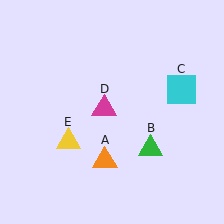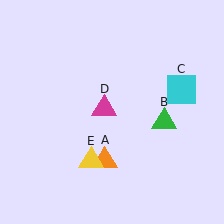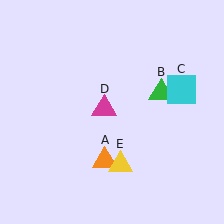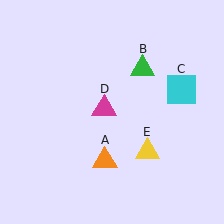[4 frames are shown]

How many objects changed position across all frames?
2 objects changed position: green triangle (object B), yellow triangle (object E).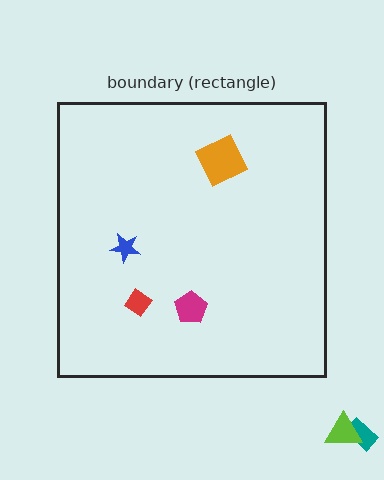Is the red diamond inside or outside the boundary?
Inside.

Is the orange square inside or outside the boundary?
Inside.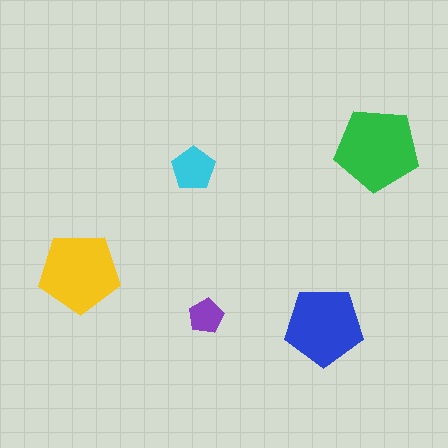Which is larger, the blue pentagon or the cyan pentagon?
The blue one.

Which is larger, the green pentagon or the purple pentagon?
The green one.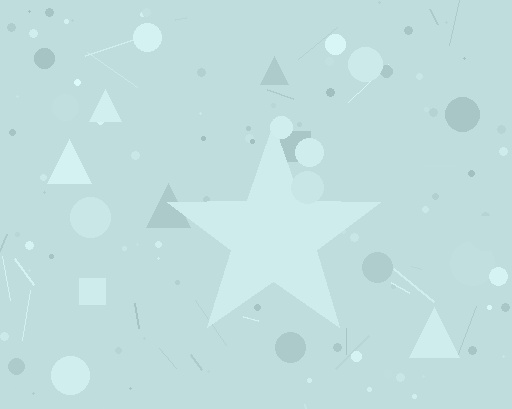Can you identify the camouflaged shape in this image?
The camouflaged shape is a star.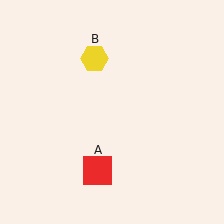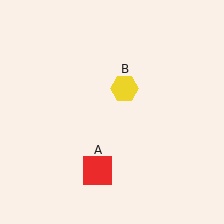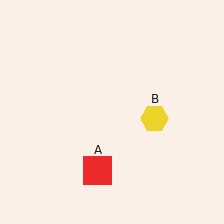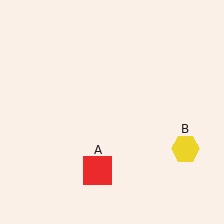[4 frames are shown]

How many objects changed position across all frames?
1 object changed position: yellow hexagon (object B).